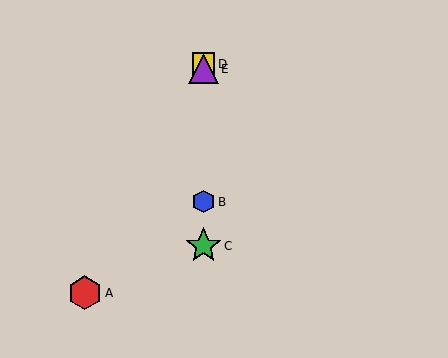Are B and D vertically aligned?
Yes, both are at x≈204.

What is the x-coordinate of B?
Object B is at x≈204.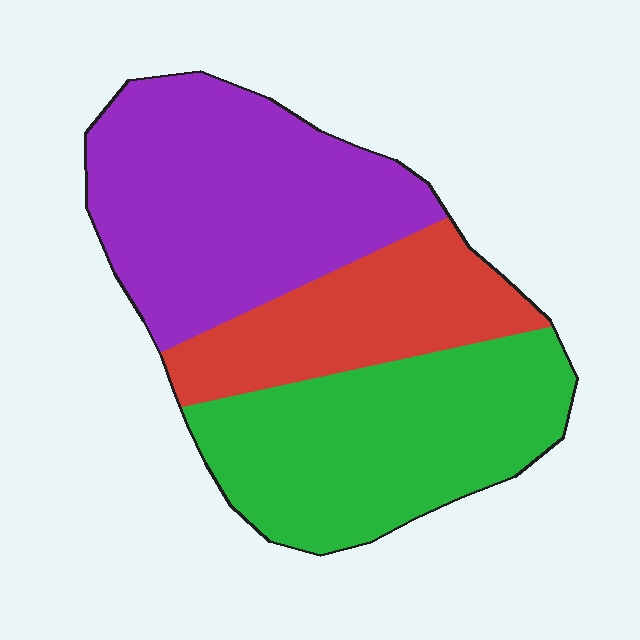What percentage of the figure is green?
Green takes up between a quarter and a half of the figure.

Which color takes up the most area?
Purple, at roughly 40%.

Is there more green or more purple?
Purple.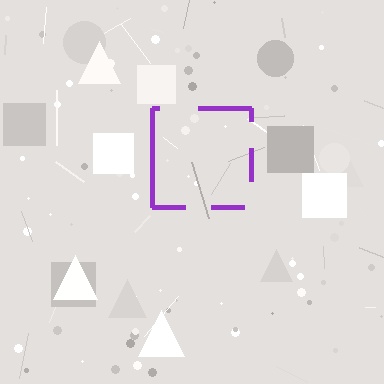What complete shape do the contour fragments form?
The contour fragments form a square.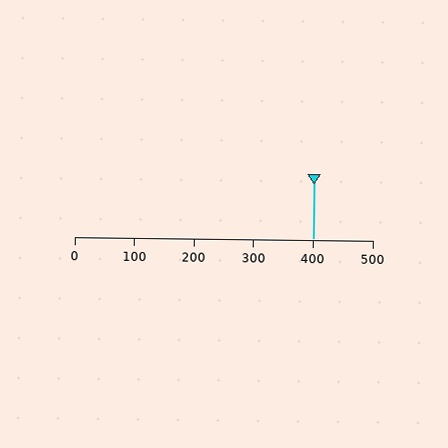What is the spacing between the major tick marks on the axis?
The major ticks are spaced 100 apart.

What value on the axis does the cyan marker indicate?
The marker indicates approximately 400.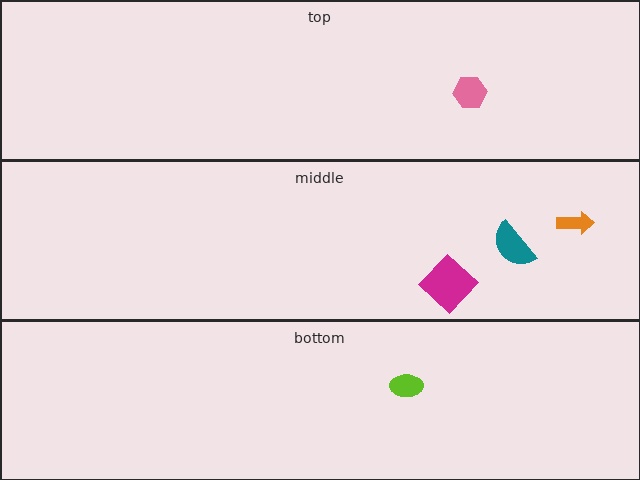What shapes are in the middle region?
The magenta diamond, the orange arrow, the teal semicircle.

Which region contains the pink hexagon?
The top region.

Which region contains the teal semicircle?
The middle region.